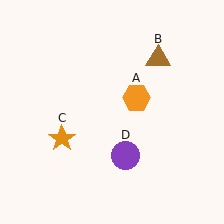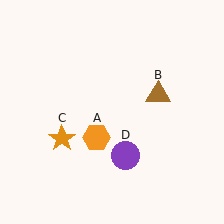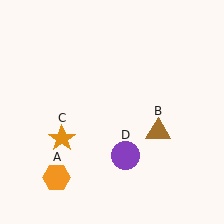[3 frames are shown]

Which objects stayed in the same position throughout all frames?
Orange star (object C) and purple circle (object D) remained stationary.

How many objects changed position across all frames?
2 objects changed position: orange hexagon (object A), brown triangle (object B).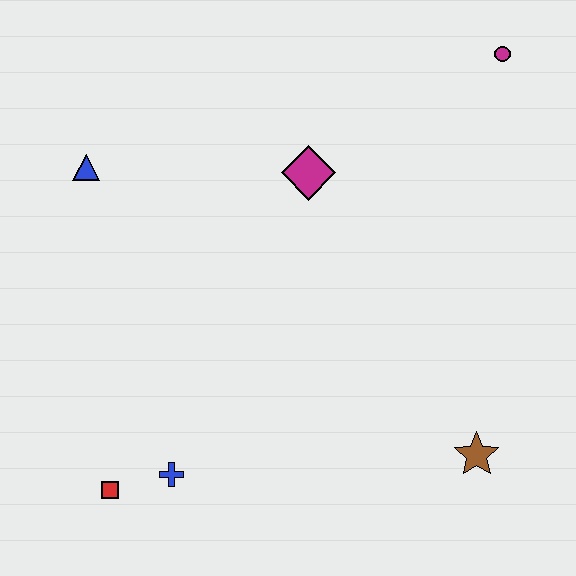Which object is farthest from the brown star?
The blue triangle is farthest from the brown star.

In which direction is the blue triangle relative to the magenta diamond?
The blue triangle is to the left of the magenta diamond.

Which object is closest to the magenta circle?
The magenta diamond is closest to the magenta circle.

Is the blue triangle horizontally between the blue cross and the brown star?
No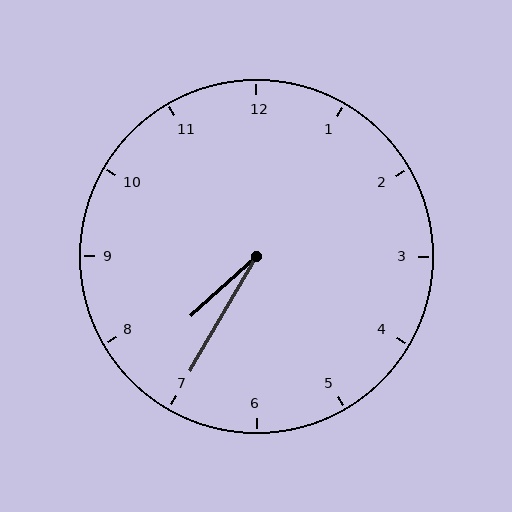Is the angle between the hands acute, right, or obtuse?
It is acute.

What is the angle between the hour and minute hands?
Approximately 18 degrees.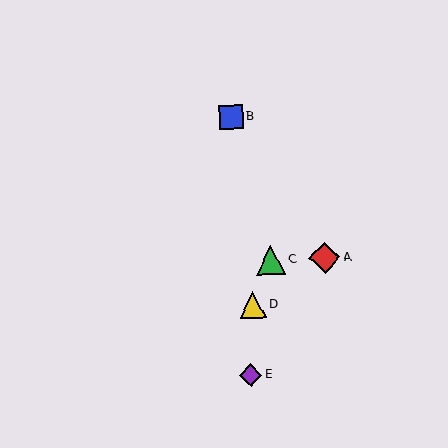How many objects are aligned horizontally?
2 objects (A, C) are aligned horizontally.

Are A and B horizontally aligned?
No, A is at y≈258 and B is at y≈117.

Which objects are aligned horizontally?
Objects A, C are aligned horizontally.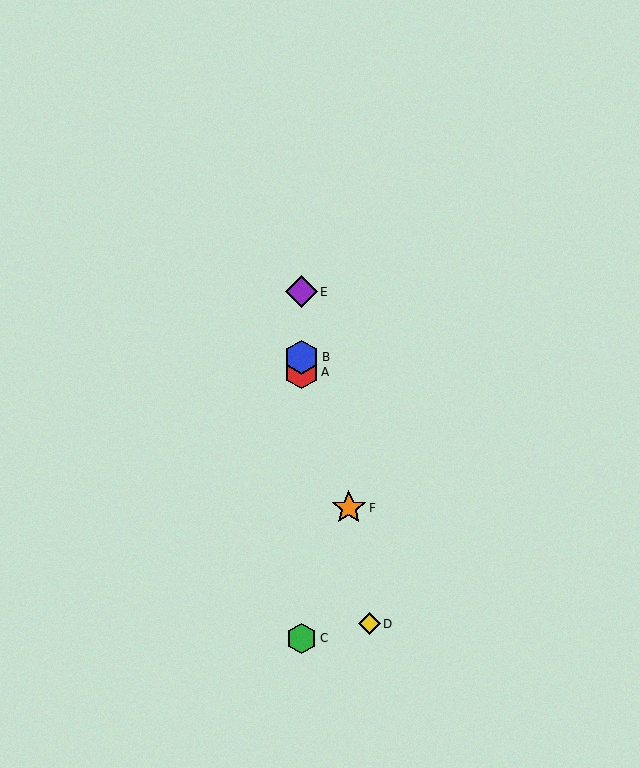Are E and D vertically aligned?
No, E is at x≈301 and D is at x≈370.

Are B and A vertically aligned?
Yes, both are at x≈301.